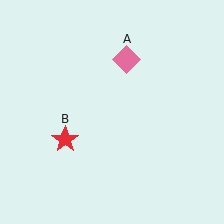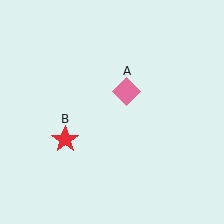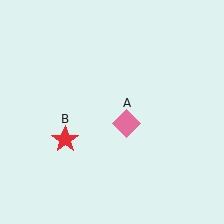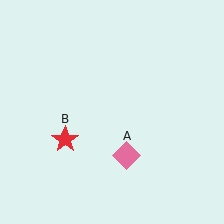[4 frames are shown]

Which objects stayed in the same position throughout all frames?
Red star (object B) remained stationary.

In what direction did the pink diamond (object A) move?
The pink diamond (object A) moved down.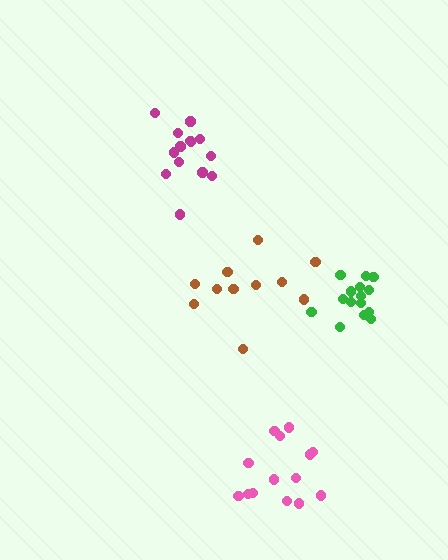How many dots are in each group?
Group 1: 15 dots, Group 2: 11 dots, Group 3: 14 dots, Group 4: 14 dots (54 total).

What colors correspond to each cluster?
The clusters are colored: green, brown, magenta, pink.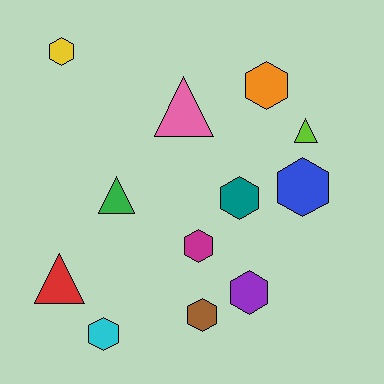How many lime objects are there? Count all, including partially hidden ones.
There is 1 lime object.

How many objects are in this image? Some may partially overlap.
There are 12 objects.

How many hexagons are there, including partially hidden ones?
There are 8 hexagons.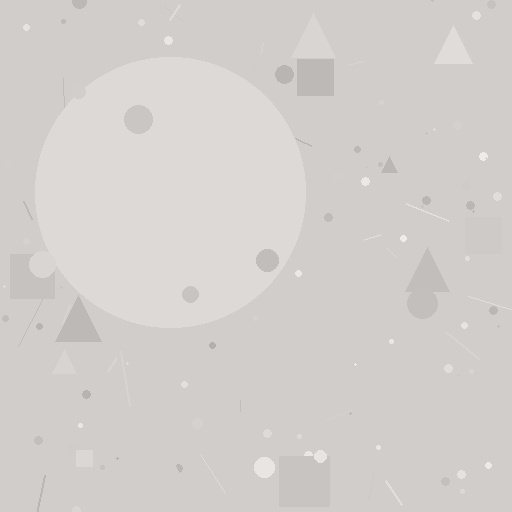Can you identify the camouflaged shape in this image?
The camouflaged shape is a circle.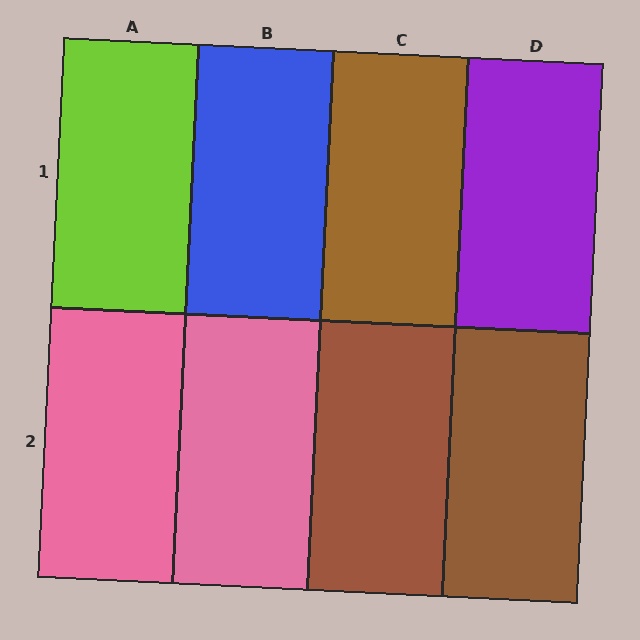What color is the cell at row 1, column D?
Purple.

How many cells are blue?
1 cell is blue.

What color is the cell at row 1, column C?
Brown.